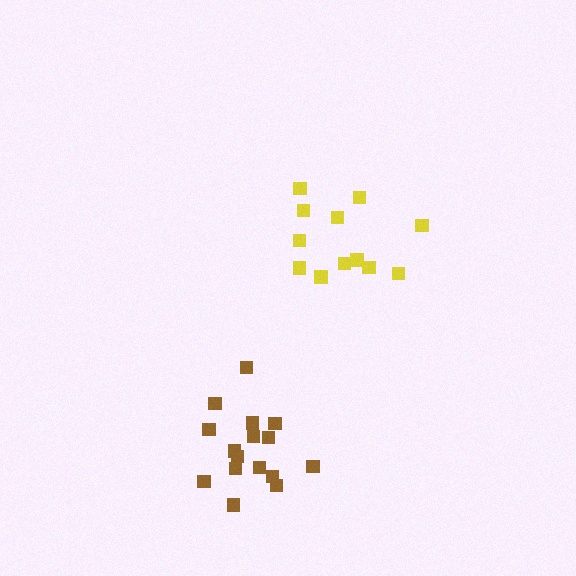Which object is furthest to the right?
The yellow cluster is rightmost.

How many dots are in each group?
Group 1: 12 dots, Group 2: 16 dots (28 total).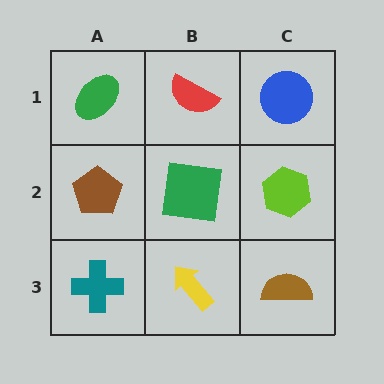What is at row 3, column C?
A brown semicircle.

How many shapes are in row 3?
3 shapes.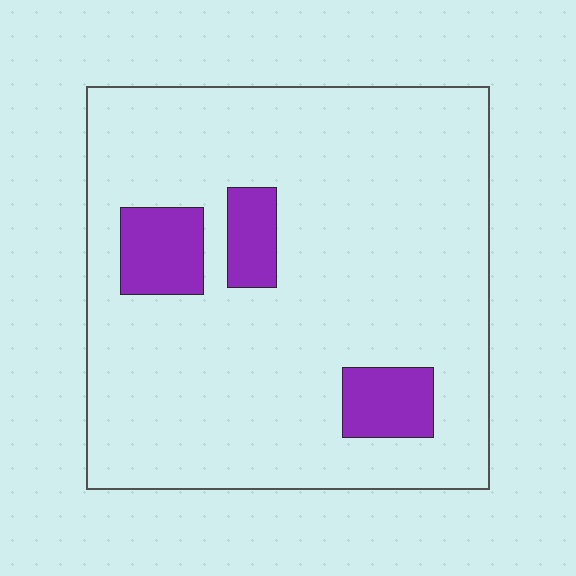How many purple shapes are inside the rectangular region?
3.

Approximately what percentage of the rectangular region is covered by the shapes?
Approximately 10%.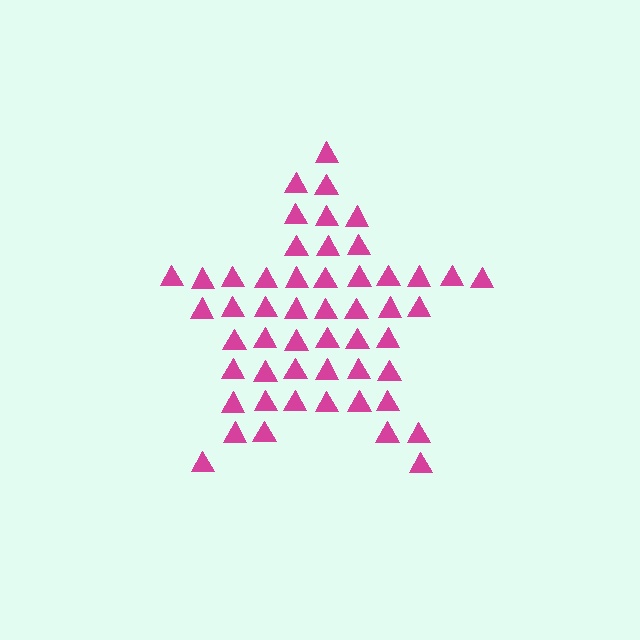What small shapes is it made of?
It is made of small triangles.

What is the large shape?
The large shape is a star.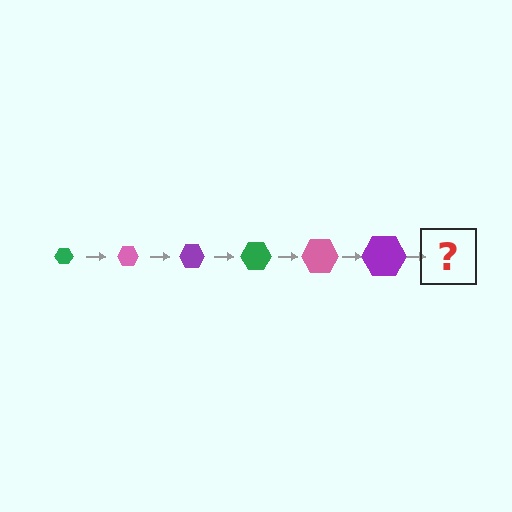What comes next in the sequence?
The next element should be a green hexagon, larger than the previous one.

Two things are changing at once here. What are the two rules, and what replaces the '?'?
The two rules are that the hexagon grows larger each step and the color cycles through green, pink, and purple. The '?' should be a green hexagon, larger than the previous one.